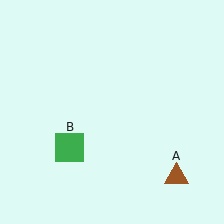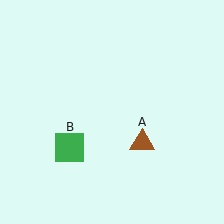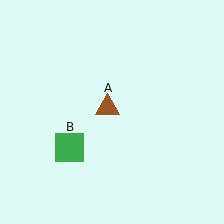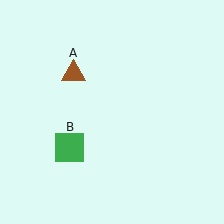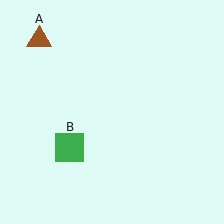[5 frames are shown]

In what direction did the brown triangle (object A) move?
The brown triangle (object A) moved up and to the left.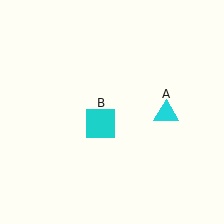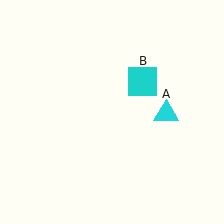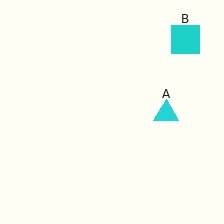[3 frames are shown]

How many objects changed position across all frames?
1 object changed position: cyan square (object B).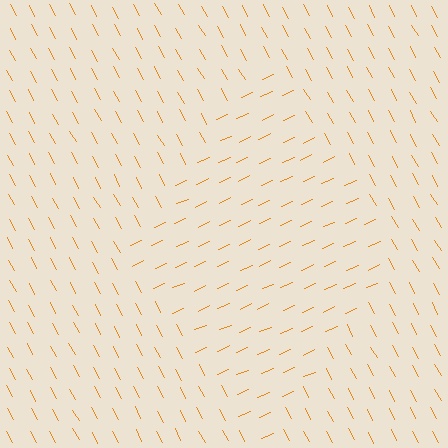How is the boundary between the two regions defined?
The boundary is defined purely by a change in line orientation (approximately 86 degrees difference). All lines are the same color and thickness.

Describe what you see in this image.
The image is filled with small orange line segments. A diamond region in the image has lines oriented differently from the surrounding lines, creating a visible texture boundary.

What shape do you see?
I see a diamond.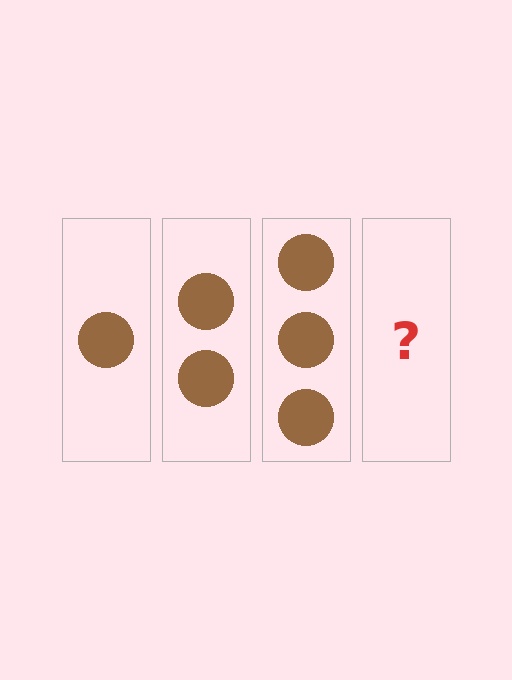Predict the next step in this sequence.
The next step is 4 circles.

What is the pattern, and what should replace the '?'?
The pattern is that each step adds one more circle. The '?' should be 4 circles.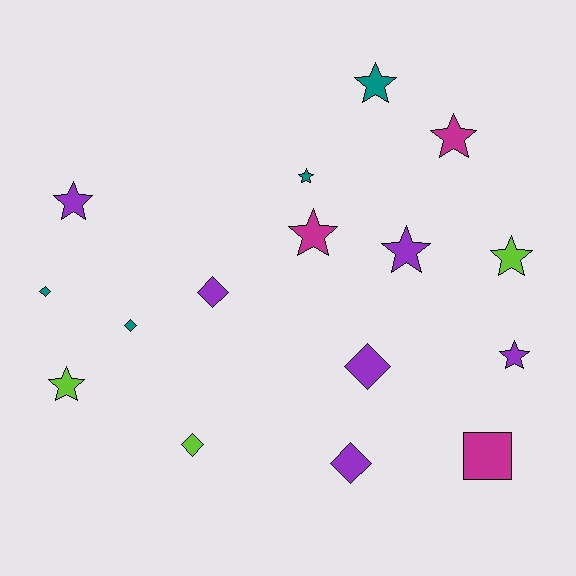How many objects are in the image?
There are 16 objects.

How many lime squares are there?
There are no lime squares.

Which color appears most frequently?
Purple, with 6 objects.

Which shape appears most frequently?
Star, with 9 objects.